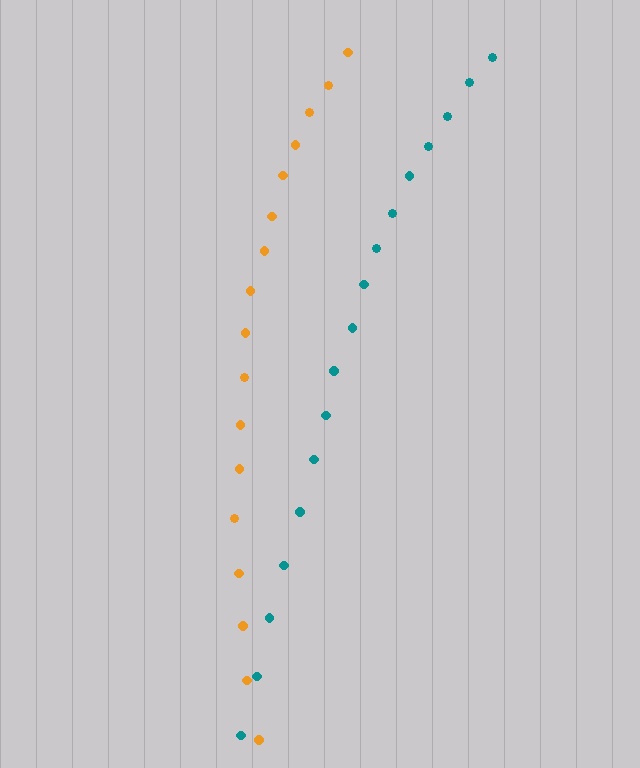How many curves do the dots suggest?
There are 2 distinct paths.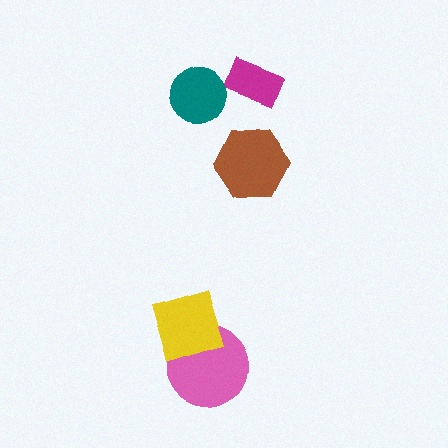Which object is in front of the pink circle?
The yellow square is in front of the pink circle.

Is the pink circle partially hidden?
Yes, it is partially covered by another shape.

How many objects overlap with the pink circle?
1 object overlaps with the pink circle.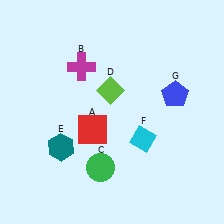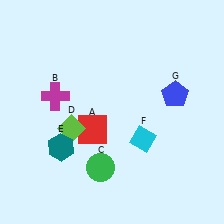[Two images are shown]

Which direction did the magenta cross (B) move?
The magenta cross (B) moved down.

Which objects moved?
The objects that moved are: the magenta cross (B), the lime diamond (D).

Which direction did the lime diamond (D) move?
The lime diamond (D) moved left.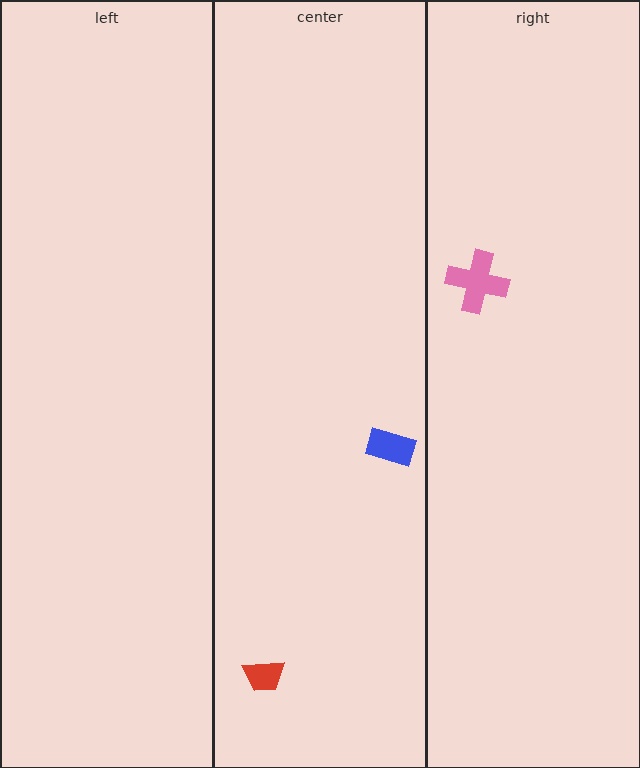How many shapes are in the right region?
1.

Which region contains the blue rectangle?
The center region.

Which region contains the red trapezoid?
The center region.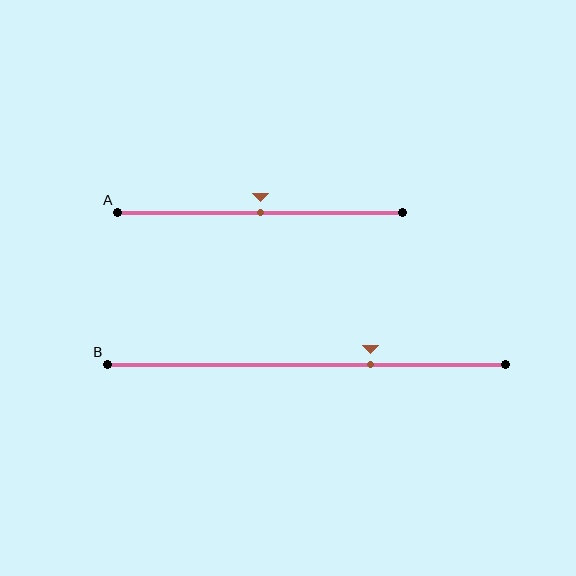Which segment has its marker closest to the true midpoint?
Segment A has its marker closest to the true midpoint.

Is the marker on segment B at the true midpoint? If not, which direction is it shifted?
No, the marker on segment B is shifted to the right by about 16% of the segment length.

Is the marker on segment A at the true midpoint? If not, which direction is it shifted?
Yes, the marker on segment A is at the true midpoint.